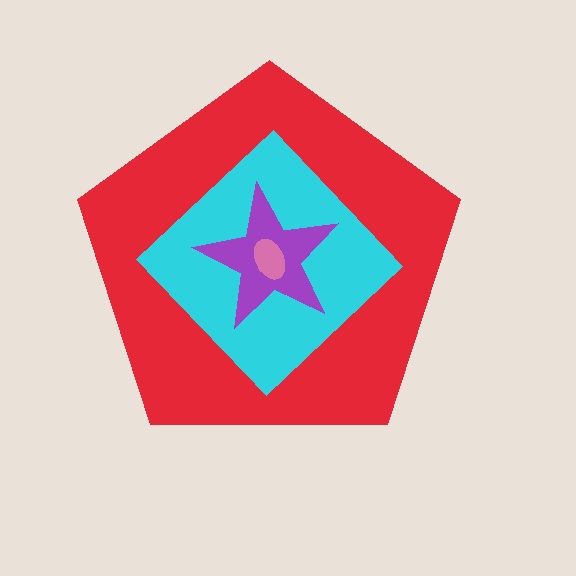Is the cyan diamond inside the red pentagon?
Yes.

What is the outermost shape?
The red pentagon.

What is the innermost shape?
The pink ellipse.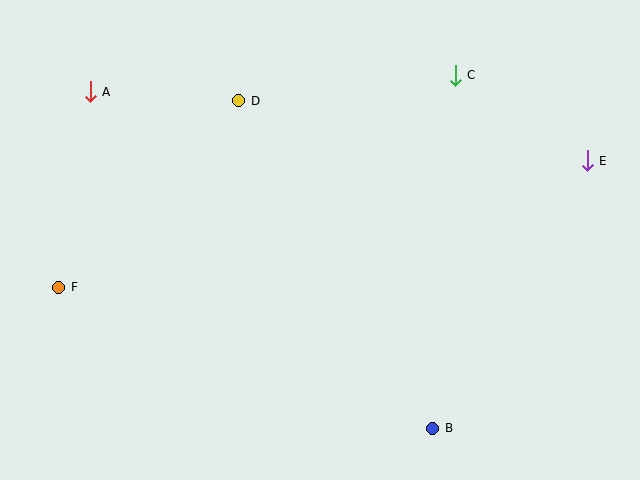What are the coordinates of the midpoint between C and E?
The midpoint between C and E is at (521, 118).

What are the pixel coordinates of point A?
Point A is at (90, 92).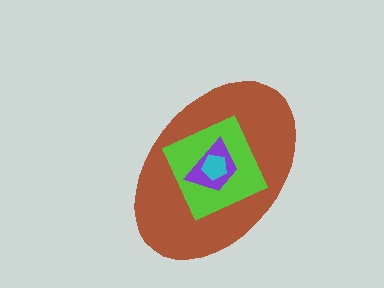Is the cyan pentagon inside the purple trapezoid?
Yes.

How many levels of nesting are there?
4.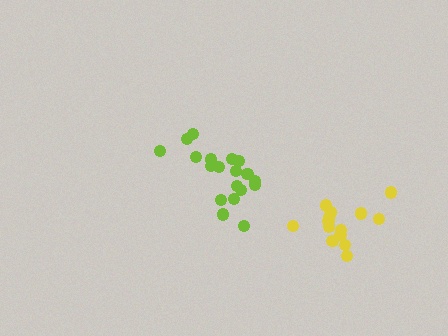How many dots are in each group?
Group 1: 14 dots, Group 2: 19 dots (33 total).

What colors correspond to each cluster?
The clusters are colored: yellow, lime.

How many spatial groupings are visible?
There are 2 spatial groupings.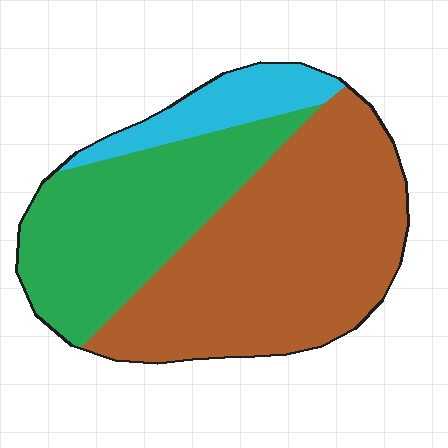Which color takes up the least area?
Cyan, at roughly 10%.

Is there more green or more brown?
Brown.